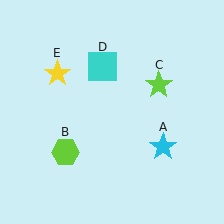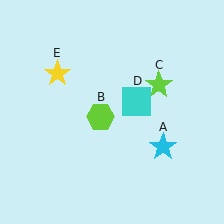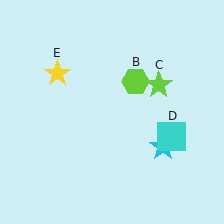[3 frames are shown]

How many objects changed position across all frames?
2 objects changed position: lime hexagon (object B), cyan square (object D).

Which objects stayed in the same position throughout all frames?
Cyan star (object A) and lime star (object C) and yellow star (object E) remained stationary.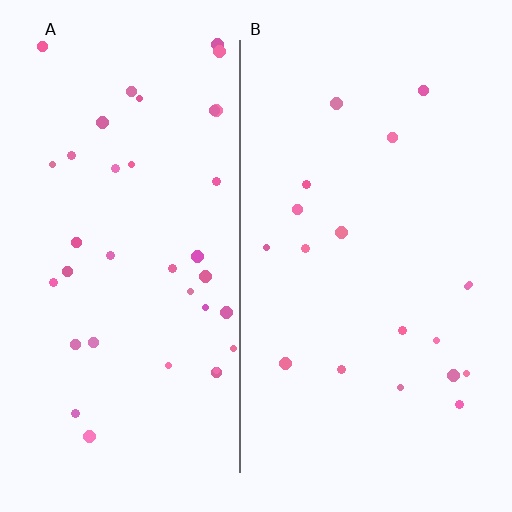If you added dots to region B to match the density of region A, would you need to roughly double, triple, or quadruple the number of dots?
Approximately double.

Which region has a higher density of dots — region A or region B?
A (the left).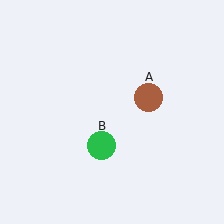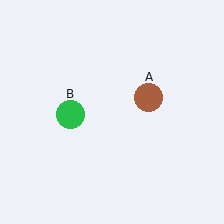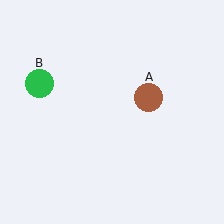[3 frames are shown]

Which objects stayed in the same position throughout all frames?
Brown circle (object A) remained stationary.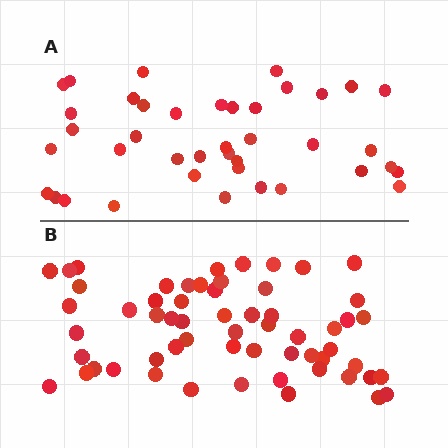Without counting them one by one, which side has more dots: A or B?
Region B (the bottom region) has more dots.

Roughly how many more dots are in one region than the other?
Region B has approximately 20 more dots than region A.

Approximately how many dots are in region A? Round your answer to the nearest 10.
About 40 dots.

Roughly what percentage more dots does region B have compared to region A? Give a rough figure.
About 50% more.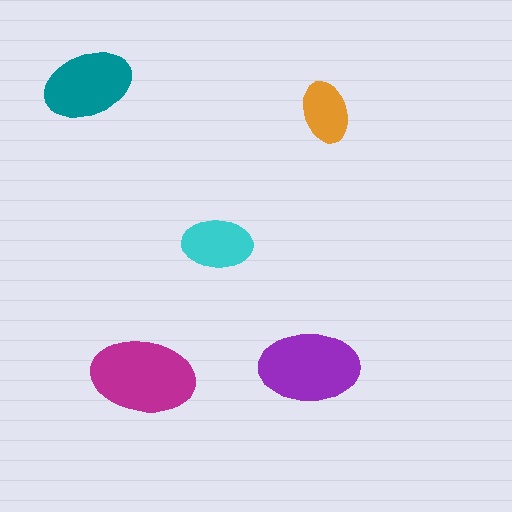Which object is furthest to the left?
The teal ellipse is leftmost.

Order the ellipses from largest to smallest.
the magenta one, the purple one, the teal one, the cyan one, the orange one.